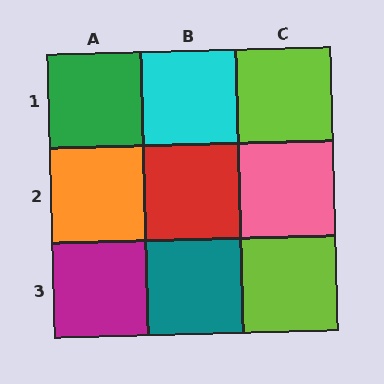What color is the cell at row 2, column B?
Red.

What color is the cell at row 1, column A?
Green.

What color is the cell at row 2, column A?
Orange.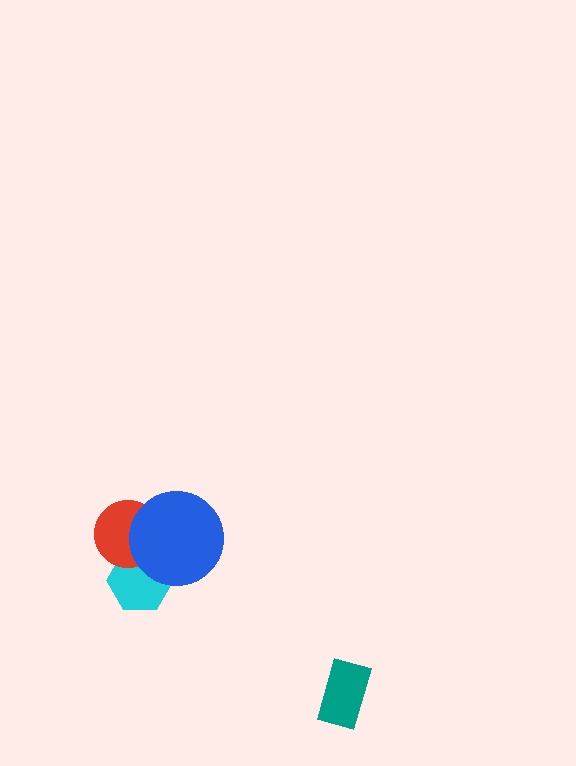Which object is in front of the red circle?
The blue circle is in front of the red circle.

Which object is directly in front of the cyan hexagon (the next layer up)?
The red circle is directly in front of the cyan hexagon.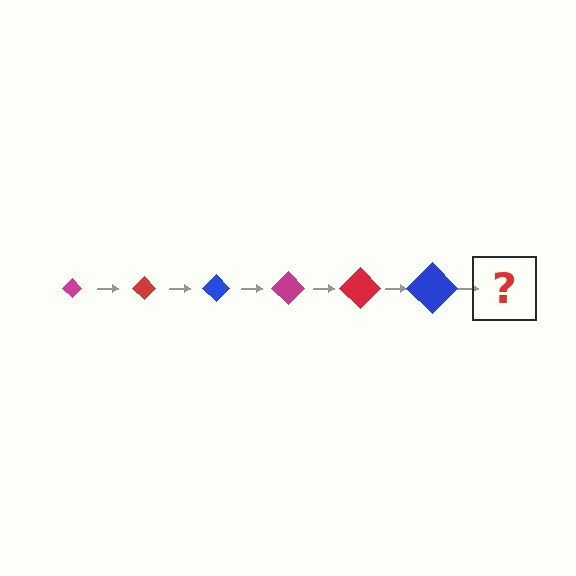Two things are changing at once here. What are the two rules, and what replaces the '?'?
The two rules are that the diamond grows larger each step and the color cycles through magenta, red, and blue. The '?' should be a magenta diamond, larger than the previous one.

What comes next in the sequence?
The next element should be a magenta diamond, larger than the previous one.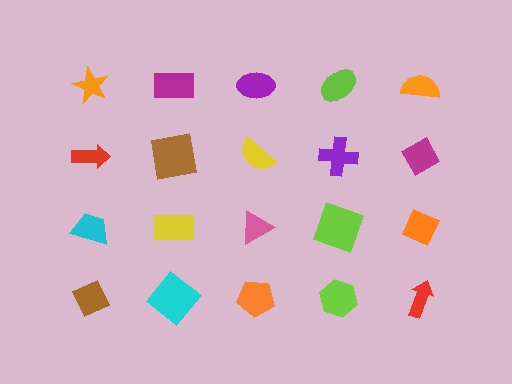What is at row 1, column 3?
A purple ellipse.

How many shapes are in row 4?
5 shapes.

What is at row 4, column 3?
An orange pentagon.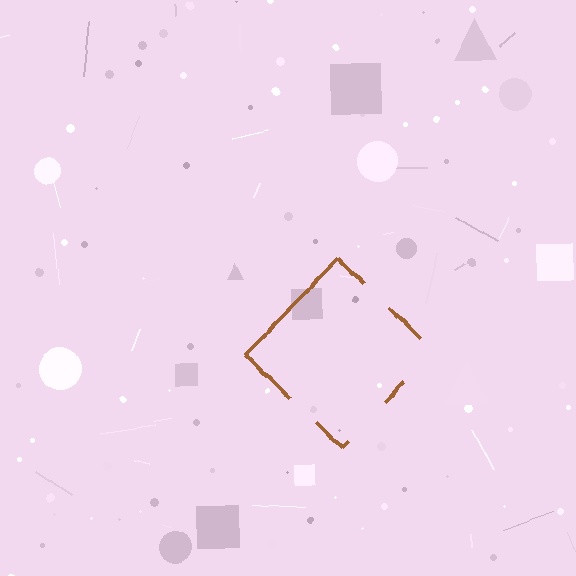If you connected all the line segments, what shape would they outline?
They would outline a diamond.